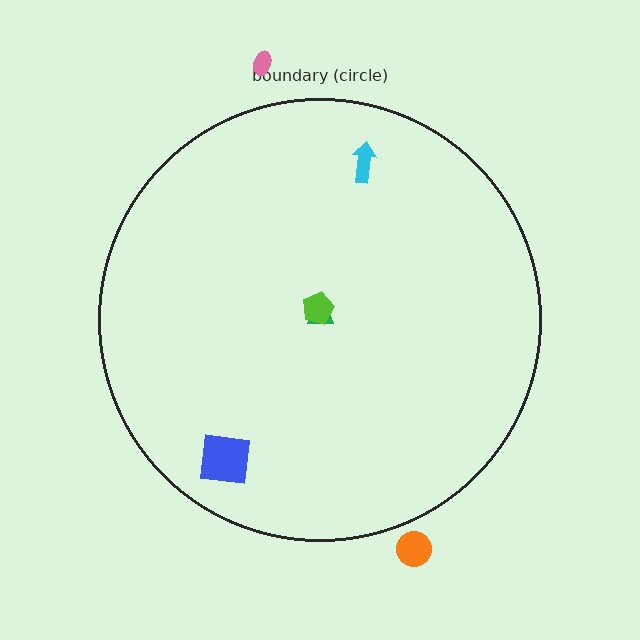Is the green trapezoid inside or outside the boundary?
Inside.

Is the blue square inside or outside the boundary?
Inside.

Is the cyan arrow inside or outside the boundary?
Inside.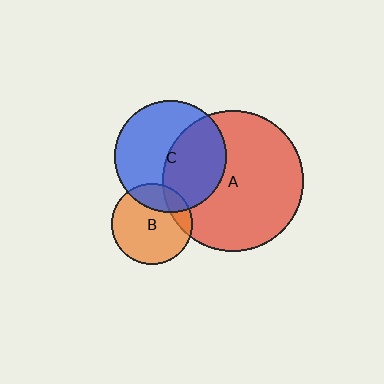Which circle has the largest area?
Circle A (red).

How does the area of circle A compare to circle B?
Approximately 3.0 times.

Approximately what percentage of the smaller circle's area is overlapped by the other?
Approximately 25%.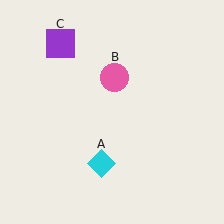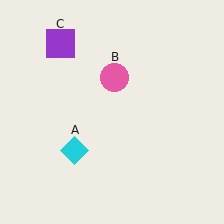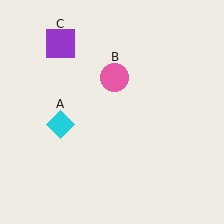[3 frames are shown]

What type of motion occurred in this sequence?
The cyan diamond (object A) rotated clockwise around the center of the scene.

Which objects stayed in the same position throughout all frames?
Pink circle (object B) and purple square (object C) remained stationary.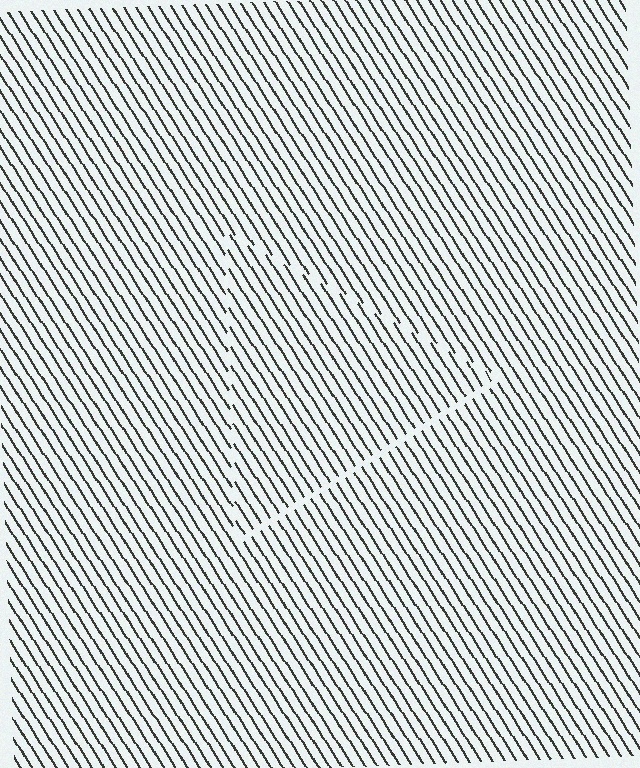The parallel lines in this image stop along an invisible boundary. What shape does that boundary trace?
An illusory triangle. The interior of the shape contains the same grating, shifted by half a period — the contour is defined by the phase discontinuity where line-ends from the inner and outer gratings abut.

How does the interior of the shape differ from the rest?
The interior of the shape contains the same grating, shifted by half a period — the contour is defined by the phase discontinuity where line-ends from the inner and outer gratings abut.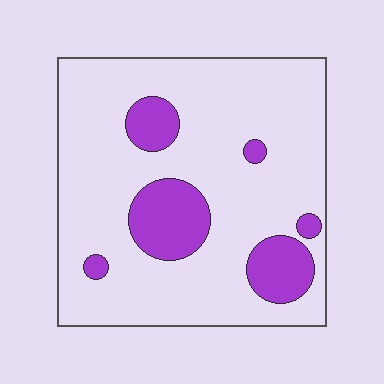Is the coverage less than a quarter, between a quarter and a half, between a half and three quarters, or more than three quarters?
Less than a quarter.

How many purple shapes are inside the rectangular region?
6.